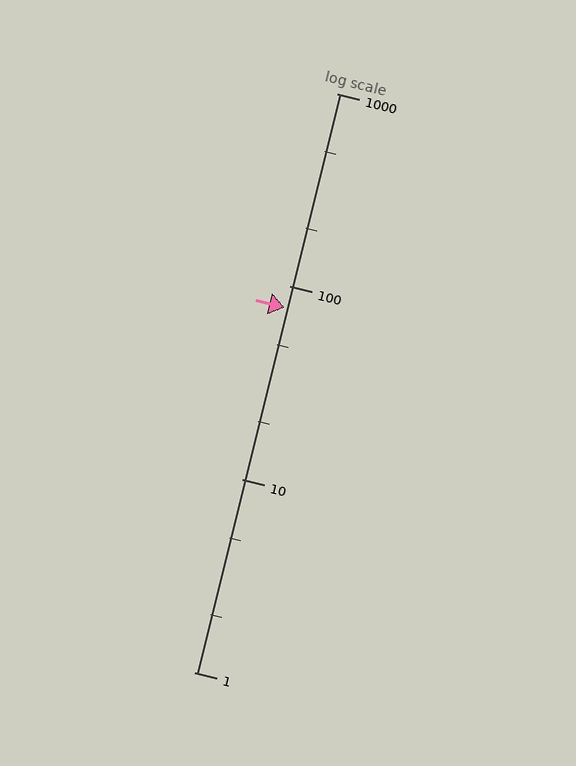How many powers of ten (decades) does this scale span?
The scale spans 3 decades, from 1 to 1000.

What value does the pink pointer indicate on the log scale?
The pointer indicates approximately 78.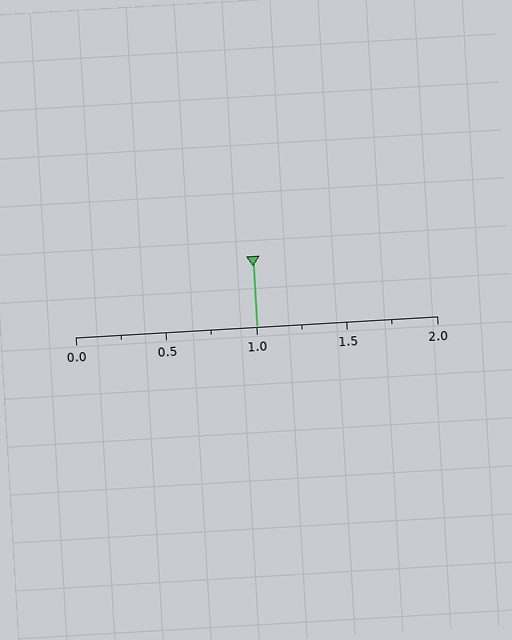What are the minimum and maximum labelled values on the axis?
The axis runs from 0.0 to 2.0.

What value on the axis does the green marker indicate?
The marker indicates approximately 1.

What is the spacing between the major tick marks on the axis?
The major ticks are spaced 0.5 apart.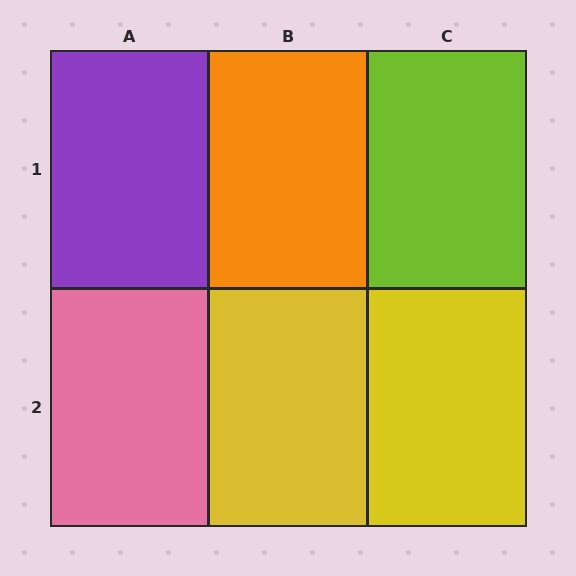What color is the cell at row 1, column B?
Orange.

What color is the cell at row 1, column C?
Lime.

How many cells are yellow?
2 cells are yellow.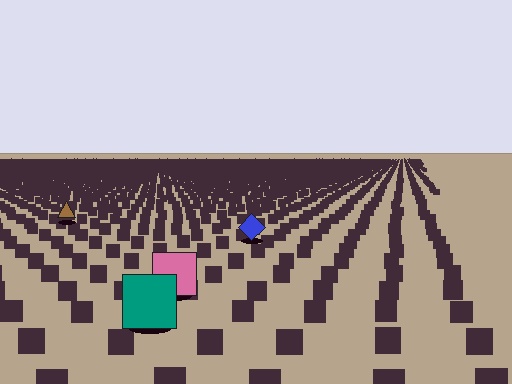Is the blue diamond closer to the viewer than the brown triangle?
Yes. The blue diamond is closer — you can tell from the texture gradient: the ground texture is coarser near it.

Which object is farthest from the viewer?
The brown triangle is farthest from the viewer. It appears smaller and the ground texture around it is denser.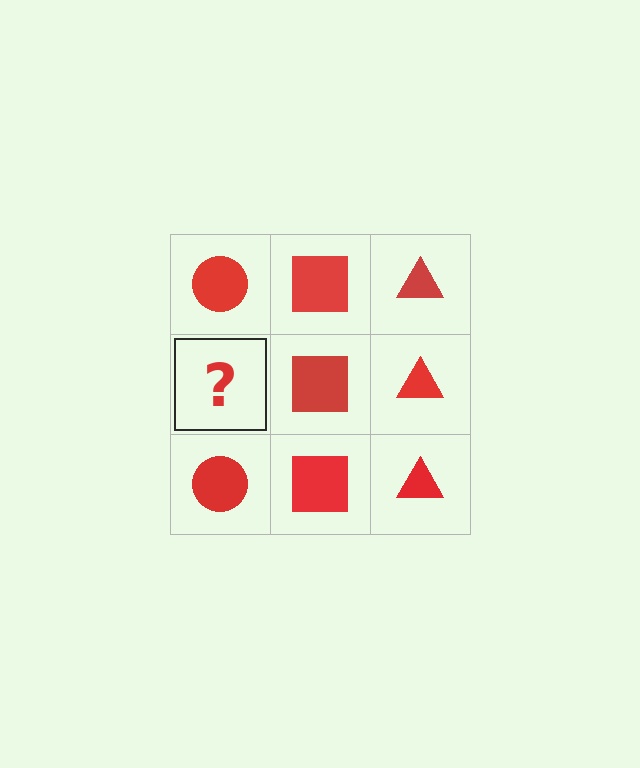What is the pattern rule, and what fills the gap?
The rule is that each column has a consistent shape. The gap should be filled with a red circle.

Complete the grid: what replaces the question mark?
The question mark should be replaced with a red circle.